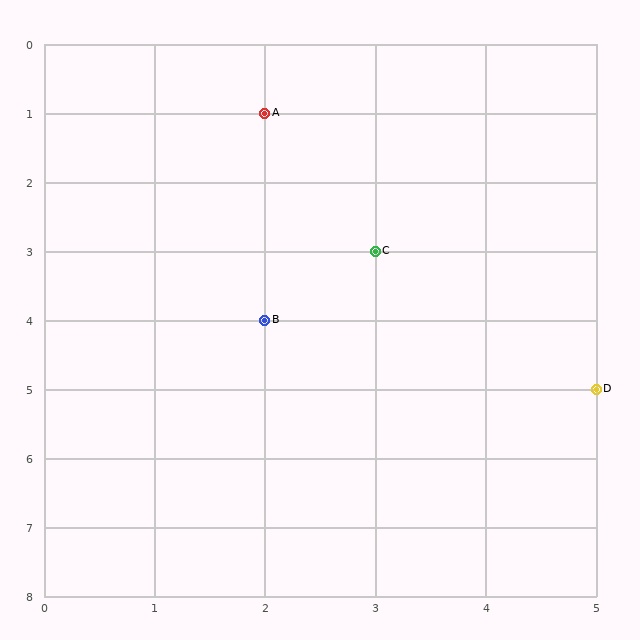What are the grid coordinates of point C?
Point C is at grid coordinates (3, 3).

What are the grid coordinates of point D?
Point D is at grid coordinates (5, 5).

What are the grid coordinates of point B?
Point B is at grid coordinates (2, 4).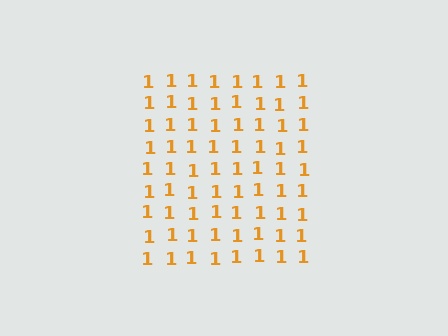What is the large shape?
The large shape is a square.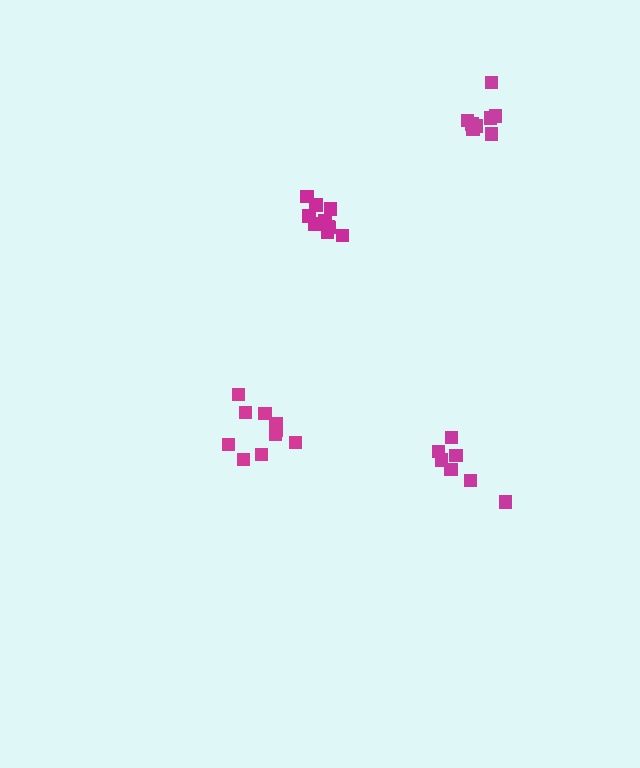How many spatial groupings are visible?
There are 4 spatial groupings.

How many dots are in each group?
Group 1: 10 dots, Group 2: 7 dots, Group 3: 8 dots, Group 4: 10 dots (35 total).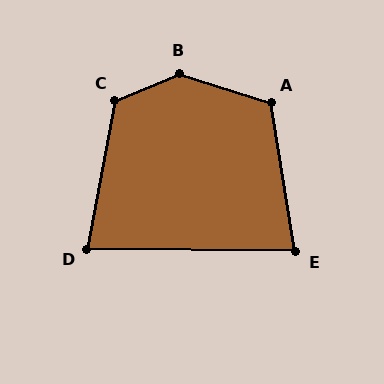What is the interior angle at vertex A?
Approximately 117 degrees (obtuse).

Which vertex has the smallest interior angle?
D, at approximately 80 degrees.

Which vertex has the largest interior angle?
B, at approximately 139 degrees.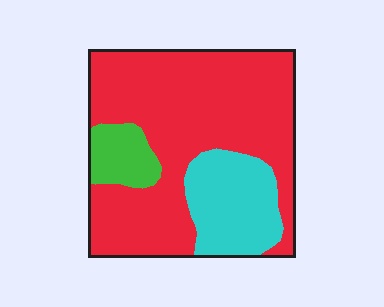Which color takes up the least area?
Green, at roughly 10%.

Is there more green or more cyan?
Cyan.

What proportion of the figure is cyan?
Cyan covers around 20% of the figure.